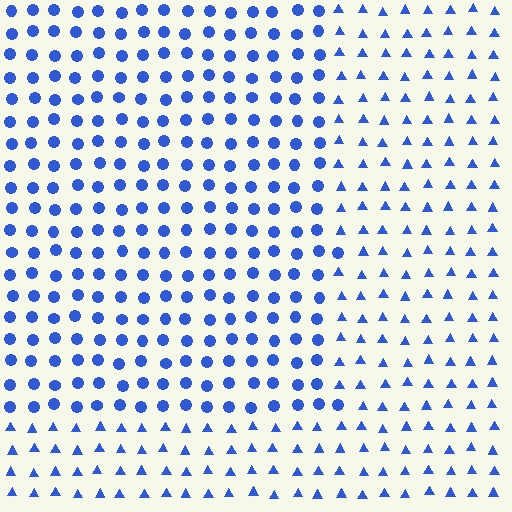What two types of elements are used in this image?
The image uses circles inside the rectangle region and triangles outside it.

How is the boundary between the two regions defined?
The boundary is defined by a change in element shape: circles inside vs. triangles outside. All elements share the same color and spacing.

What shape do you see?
I see a rectangle.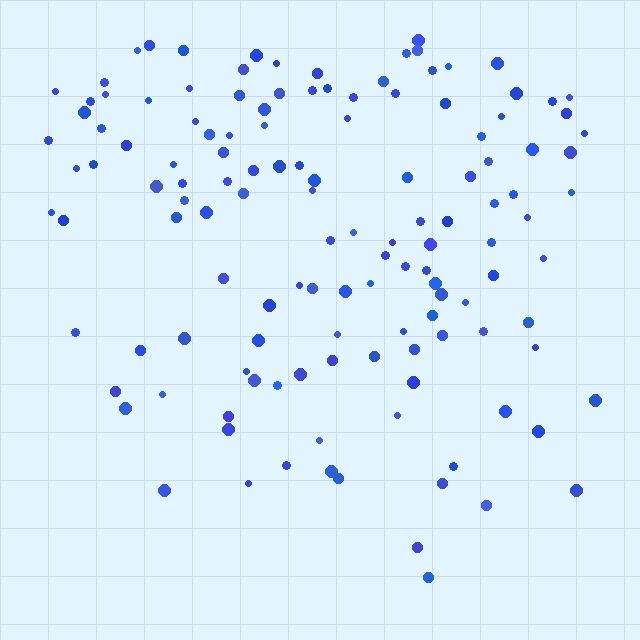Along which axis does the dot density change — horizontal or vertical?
Vertical.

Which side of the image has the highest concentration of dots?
The top.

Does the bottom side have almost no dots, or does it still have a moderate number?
Still a moderate number, just noticeably fewer than the top.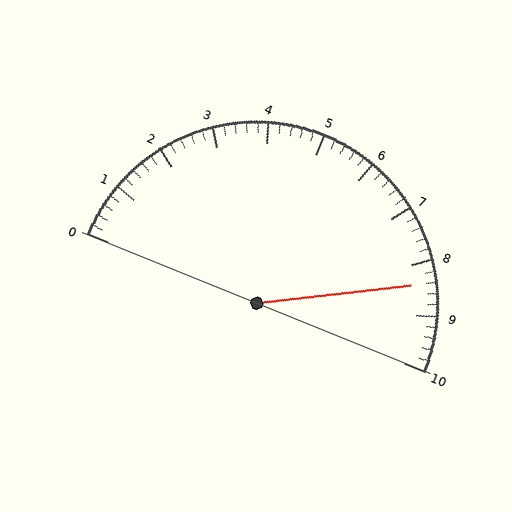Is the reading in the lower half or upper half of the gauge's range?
The reading is in the upper half of the range (0 to 10).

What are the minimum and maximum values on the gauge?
The gauge ranges from 0 to 10.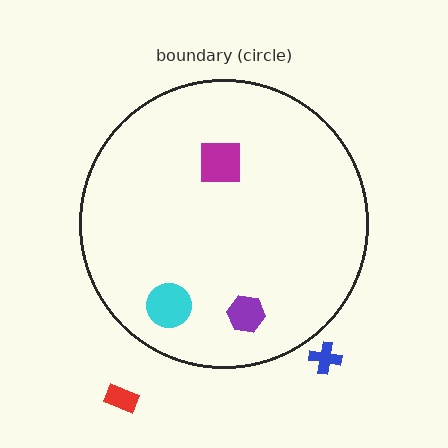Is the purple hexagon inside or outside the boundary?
Inside.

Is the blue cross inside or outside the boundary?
Outside.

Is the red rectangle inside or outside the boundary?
Outside.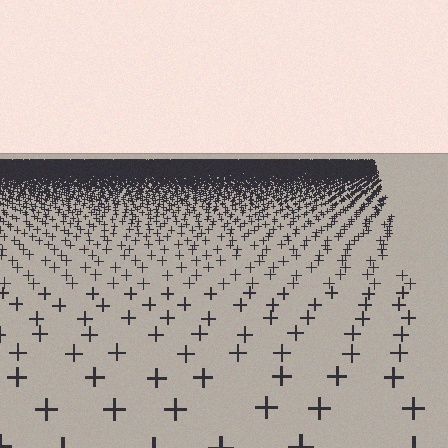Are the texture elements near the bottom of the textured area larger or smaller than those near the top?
Larger. Near the bottom, elements are closer to the viewer and appear at a bigger on-screen size.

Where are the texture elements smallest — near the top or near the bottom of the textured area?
Near the top.